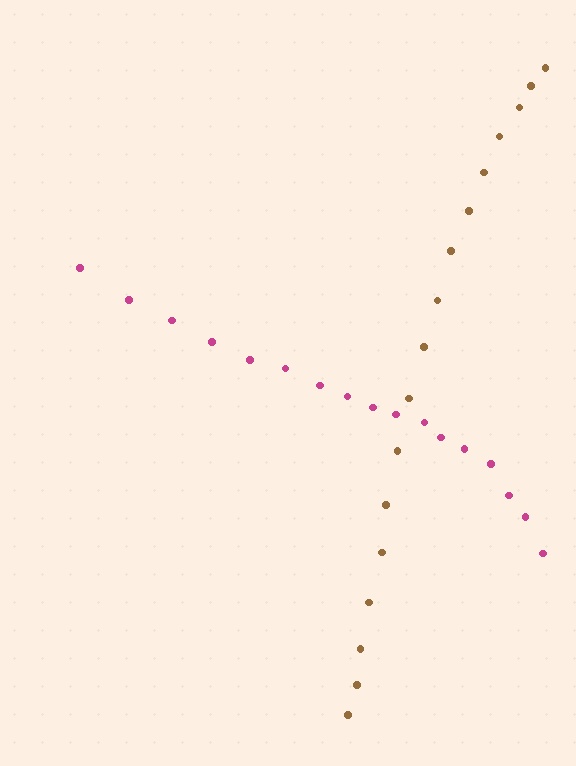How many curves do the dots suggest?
There are 2 distinct paths.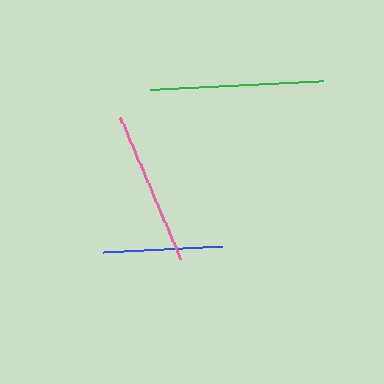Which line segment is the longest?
The green line is the longest at approximately 173 pixels.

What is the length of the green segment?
The green segment is approximately 173 pixels long.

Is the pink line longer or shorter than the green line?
The green line is longer than the pink line.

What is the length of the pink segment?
The pink segment is approximately 153 pixels long.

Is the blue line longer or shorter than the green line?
The green line is longer than the blue line.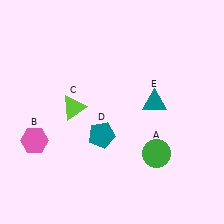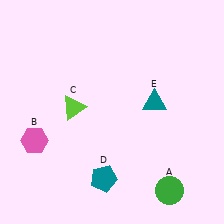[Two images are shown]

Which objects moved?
The objects that moved are: the green circle (A), the teal pentagon (D).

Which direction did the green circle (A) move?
The green circle (A) moved down.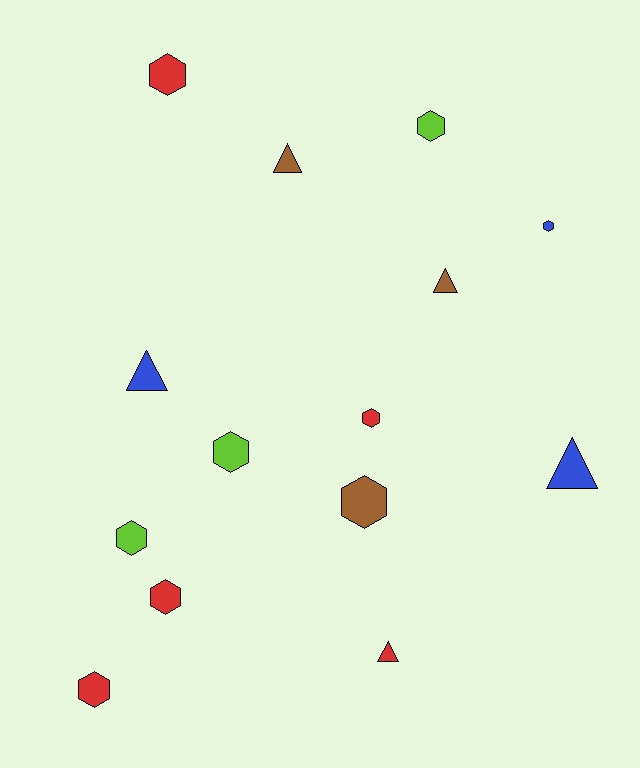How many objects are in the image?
There are 14 objects.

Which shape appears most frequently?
Hexagon, with 9 objects.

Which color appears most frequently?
Red, with 5 objects.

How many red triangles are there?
There is 1 red triangle.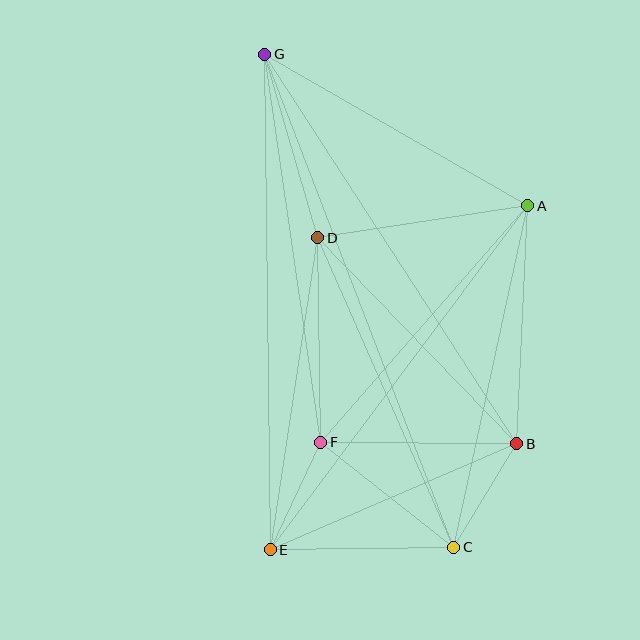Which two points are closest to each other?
Points E and F are closest to each other.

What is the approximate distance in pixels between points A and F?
The distance between A and F is approximately 314 pixels.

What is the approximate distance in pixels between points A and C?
The distance between A and C is approximately 349 pixels.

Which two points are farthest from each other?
Points C and G are farthest from each other.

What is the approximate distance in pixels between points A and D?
The distance between A and D is approximately 212 pixels.